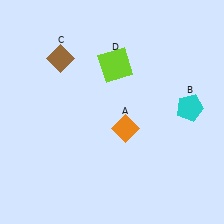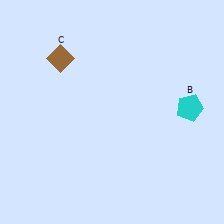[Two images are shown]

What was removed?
The lime square (D), the orange diamond (A) were removed in Image 2.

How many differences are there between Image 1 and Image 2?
There are 2 differences between the two images.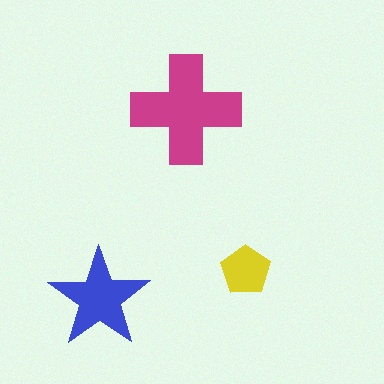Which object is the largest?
The magenta cross.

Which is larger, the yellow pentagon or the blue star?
The blue star.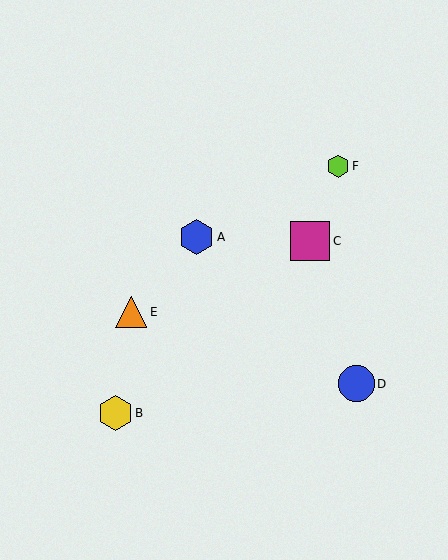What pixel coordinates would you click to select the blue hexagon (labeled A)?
Click at (197, 237) to select the blue hexagon A.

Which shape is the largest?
The magenta square (labeled C) is the largest.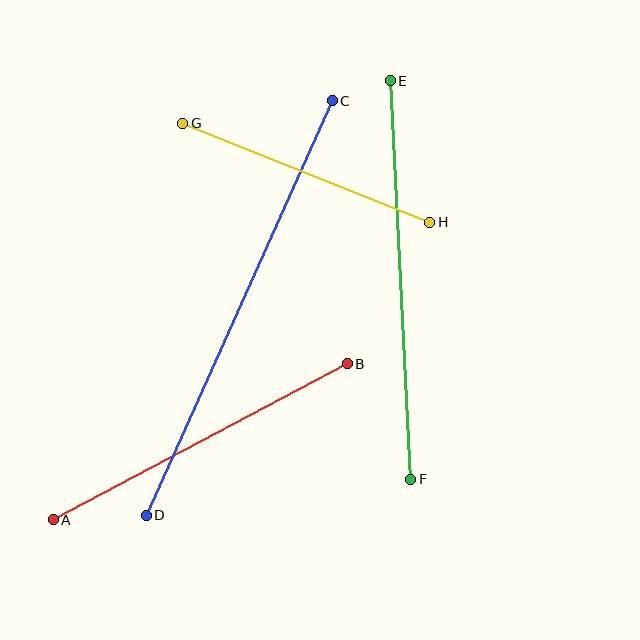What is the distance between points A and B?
The distance is approximately 333 pixels.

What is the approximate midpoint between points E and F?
The midpoint is at approximately (401, 280) pixels.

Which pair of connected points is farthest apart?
Points C and D are farthest apart.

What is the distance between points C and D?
The distance is approximately 454 pixels.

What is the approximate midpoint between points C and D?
The midpoint is at approximately (239, 308) pixels.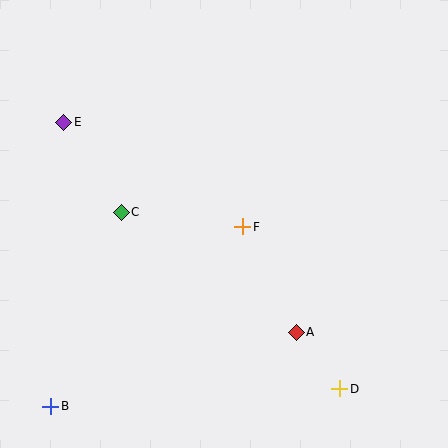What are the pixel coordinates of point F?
Point F is at (243, 227).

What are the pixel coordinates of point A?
Point A is at (296, 332).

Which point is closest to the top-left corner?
Point E is closest to the top-left corner.